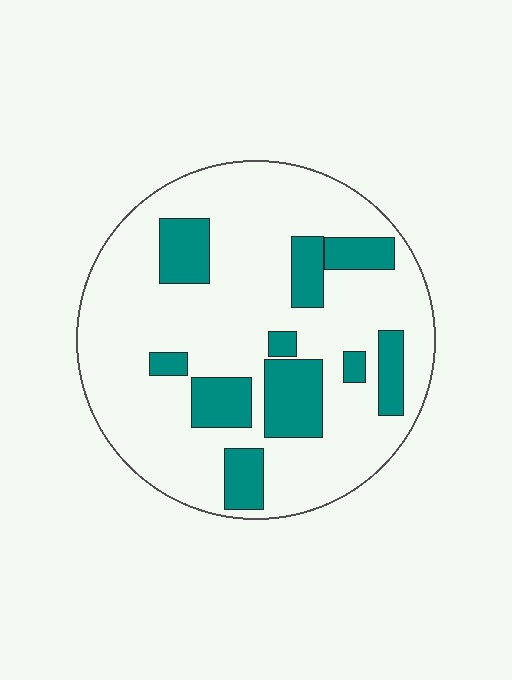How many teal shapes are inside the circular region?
10.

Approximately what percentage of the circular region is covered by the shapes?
Approximately 25%.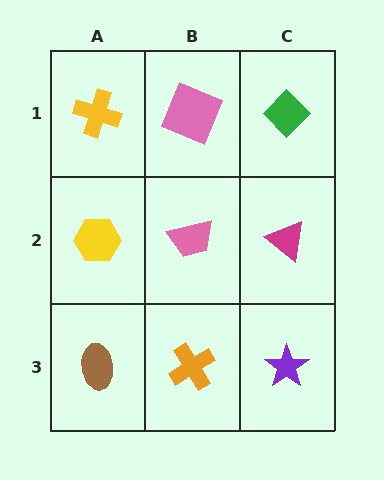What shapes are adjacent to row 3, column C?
A magenta triangle (row 2, column C), an orange cross (row 3, column B).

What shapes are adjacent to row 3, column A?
A yellow hexagon (row 2, column A), an orange cross (row 3, column B).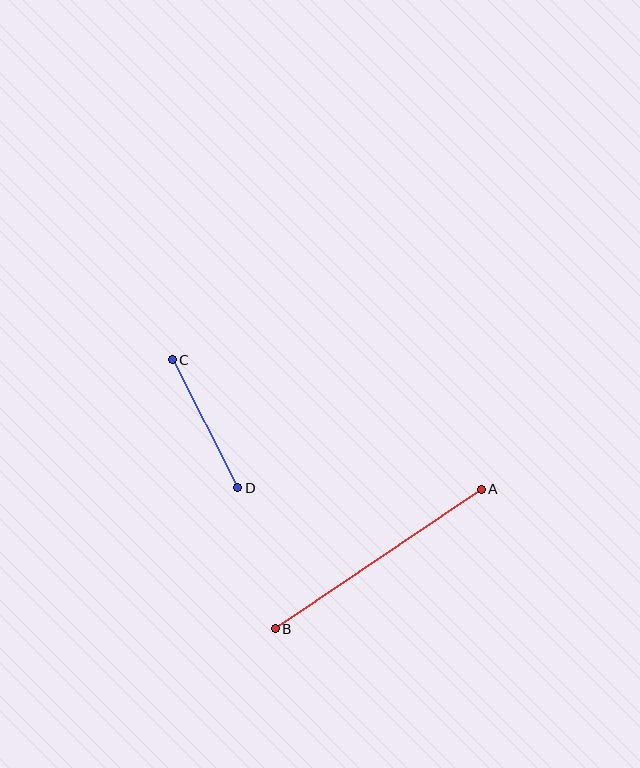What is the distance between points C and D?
The distance is approximately 144 pixels.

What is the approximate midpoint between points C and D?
The midpoint is at approximately (205, 424) pixels.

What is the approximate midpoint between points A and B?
The midpoint is at approximately (378, 559) pixels.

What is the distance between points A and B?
The distance is approximately 249 pixels.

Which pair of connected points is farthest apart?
Points A and B are farthest apart.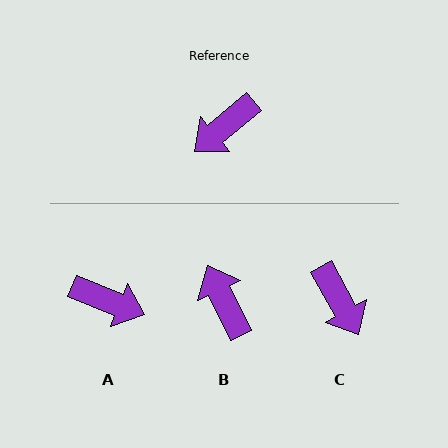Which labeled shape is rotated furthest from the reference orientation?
A, about 119 degrees away.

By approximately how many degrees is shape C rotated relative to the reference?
Approximately 79 degrees counter-clockwise.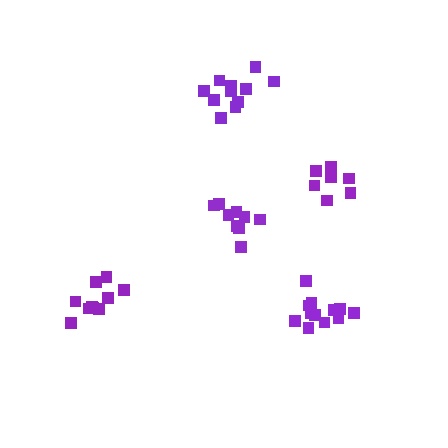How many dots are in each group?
Group 1: 10 dots, Group 2: 9 dots, Group 3: 12 dots, Group 4: 11 dots, Group 5: 7 dots (49 total).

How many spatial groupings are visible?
There are 5 spatial groupings.